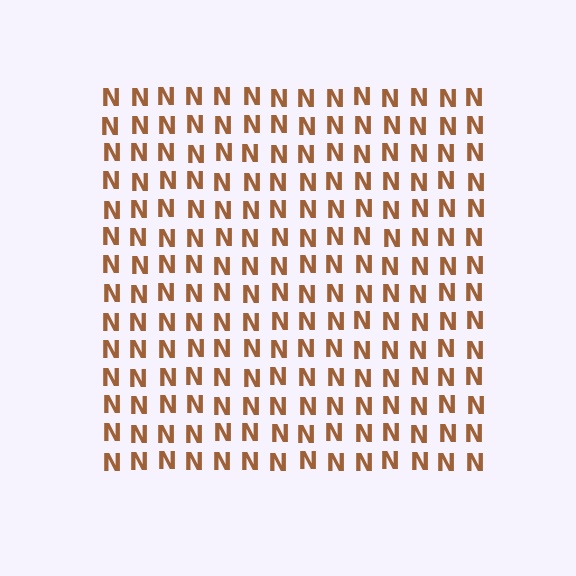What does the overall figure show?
The overall figure shows a square.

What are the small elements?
The small elements are letter N's.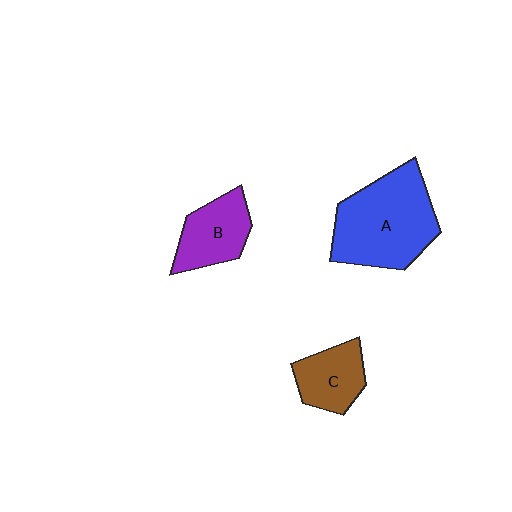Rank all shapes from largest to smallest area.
From largest to smallest: A (blue), B (purple), C (brown).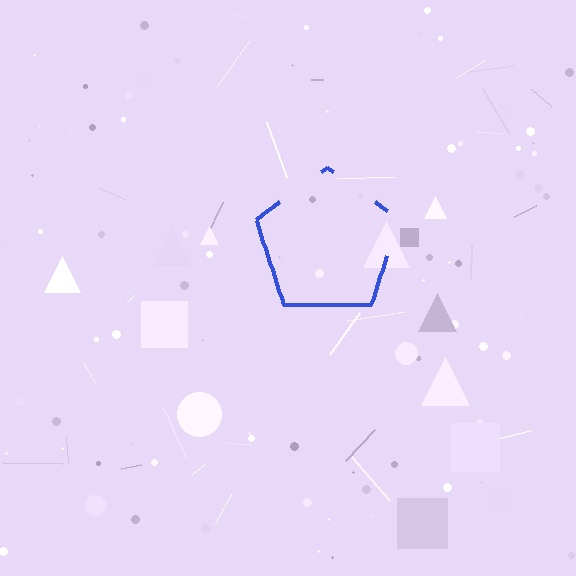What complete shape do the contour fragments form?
The contour fragments form a pentagon.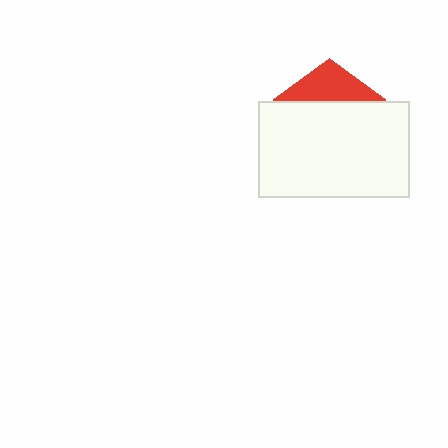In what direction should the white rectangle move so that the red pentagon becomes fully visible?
The white rectangle should move down. That is the shortest direction to clear the overlap and leave the red pentagon fully visible.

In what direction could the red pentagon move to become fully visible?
The red pentagon could move up. That would shift it out from behind the white rectangle entirely.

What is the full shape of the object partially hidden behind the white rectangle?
The partially hidden object is a red pentagon.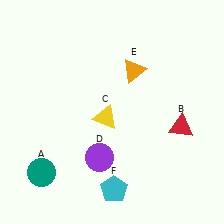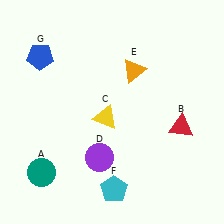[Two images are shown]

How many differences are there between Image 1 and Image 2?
There is 1 difference between the two images.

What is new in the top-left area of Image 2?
A blue pentagon (G) was added in the top-left area of Image 2.